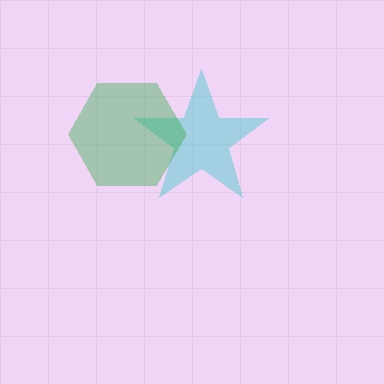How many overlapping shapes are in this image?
There are 2 overlapping shapes in the image.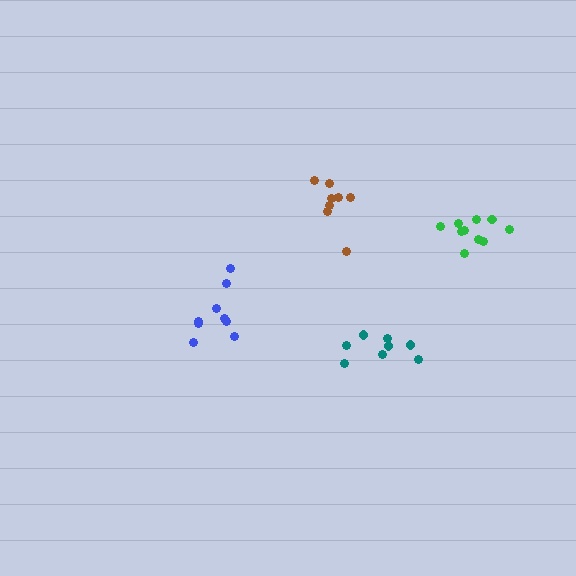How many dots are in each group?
Group 1: 9 dots, Group 2: 8 dots, Group 3: 10 dots, Group 4: 8 dots (35 total).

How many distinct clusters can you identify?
There are 4 distinct clusters.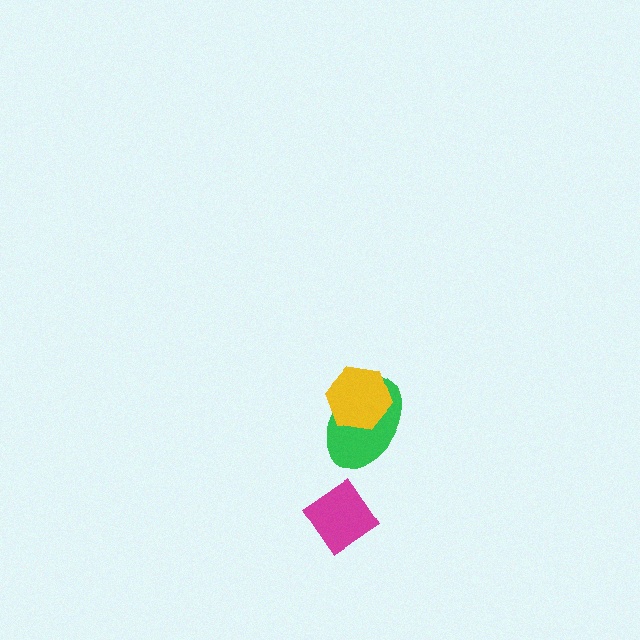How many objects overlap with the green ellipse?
1 object overlaps with the green ellipse.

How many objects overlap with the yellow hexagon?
1 object overlaps with the yellow hexagon.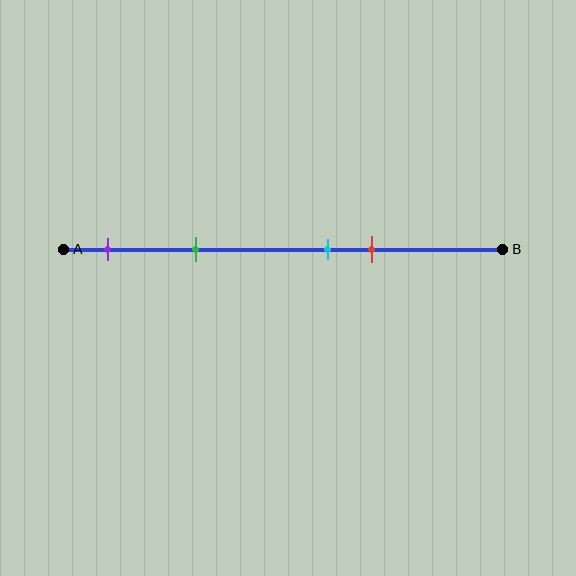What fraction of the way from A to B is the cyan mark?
The cyan mark is approximately 60% (0.6) of the way from A to B.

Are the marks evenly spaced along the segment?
No, the marks are not evenly spaced.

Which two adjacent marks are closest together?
The cyan and red marks are the closest adjacent pair.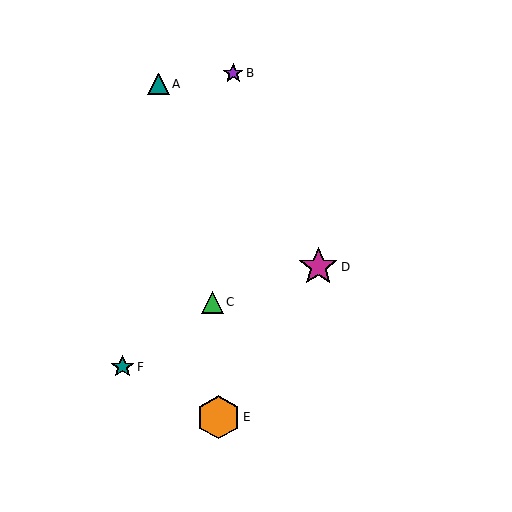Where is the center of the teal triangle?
The center of the teal triangle is at (158, 84).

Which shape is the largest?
The orange hexagon (labeled E) is the largest.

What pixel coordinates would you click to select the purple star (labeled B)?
Click at (233, 73) to select the purple star B.